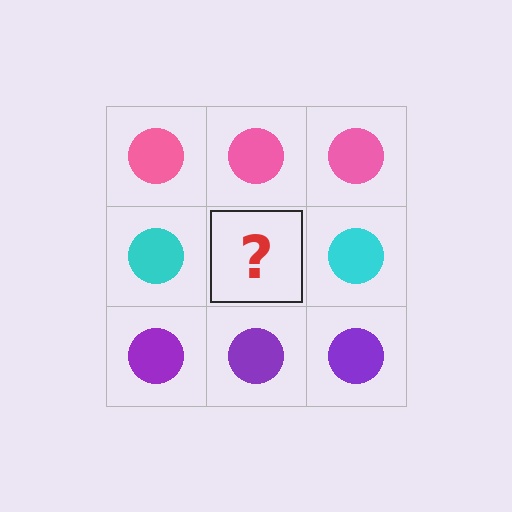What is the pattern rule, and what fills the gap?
The rule is that each row has a consistent color. The gap should be filled with a cyan circle.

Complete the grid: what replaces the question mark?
The question mark should be replaced with a cyan circle.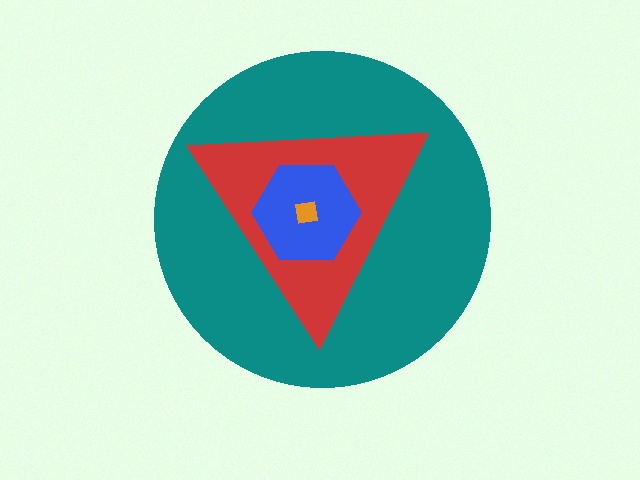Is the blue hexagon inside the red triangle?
Yes.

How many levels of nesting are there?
4.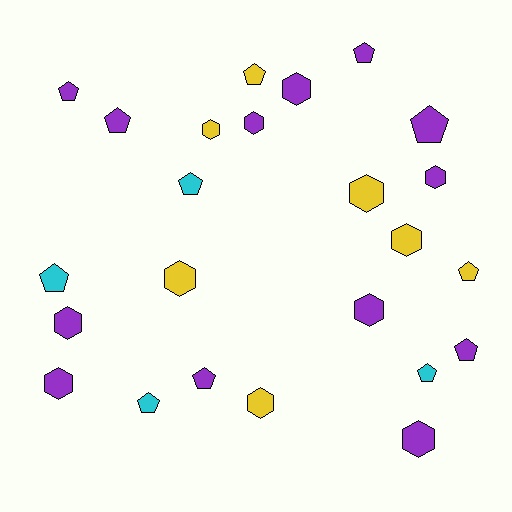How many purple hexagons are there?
There are 7 purple hexagons.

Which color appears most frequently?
Purple, with 13 objects.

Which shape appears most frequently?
Hexagon, with 12 objects.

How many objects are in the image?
There are 24 objects.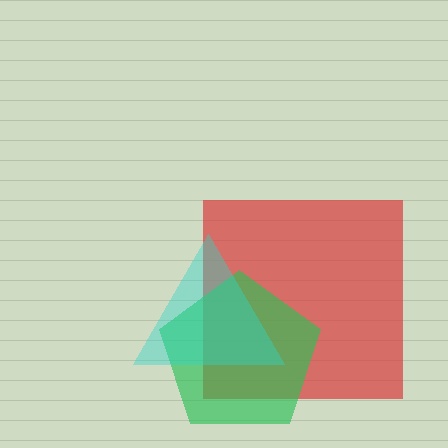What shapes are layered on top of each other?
The layered shapes are: a red square, a green pentagon, a cyan triangle.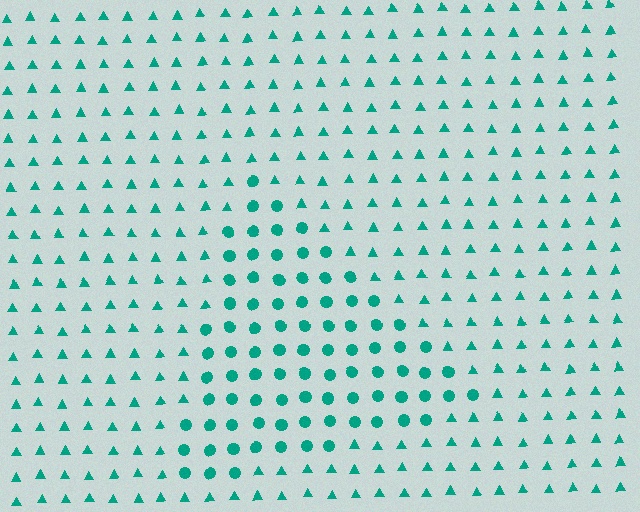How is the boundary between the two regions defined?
The boundary is defined by a change in element shape: circles inside vs. triangles outside. All elements share the same color and spacing.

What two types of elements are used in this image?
The image uses circles inside the triangle region and triangles outside it.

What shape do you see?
I see a triangle.